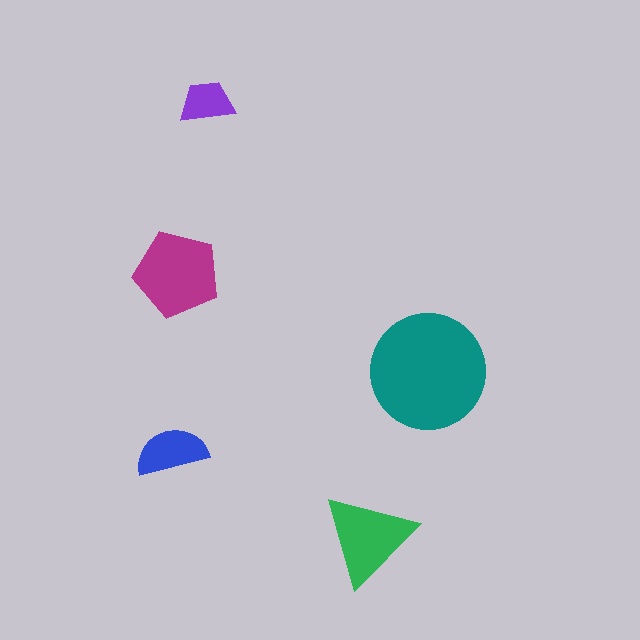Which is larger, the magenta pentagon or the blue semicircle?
The magenta pentagon.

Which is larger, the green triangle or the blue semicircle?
The green triangle.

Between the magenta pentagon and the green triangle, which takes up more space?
The magenta pentagon.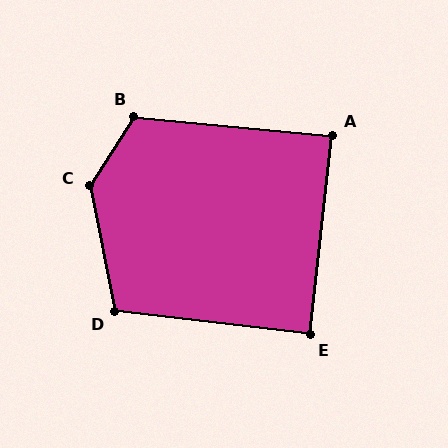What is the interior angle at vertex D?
Approximately 108 degrees (obtuse).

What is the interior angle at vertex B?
Approximately 117 degrees (obtuse).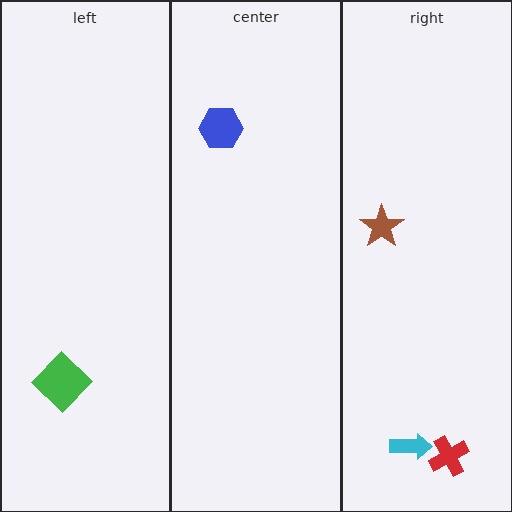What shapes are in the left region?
The green diamond.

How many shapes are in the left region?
1.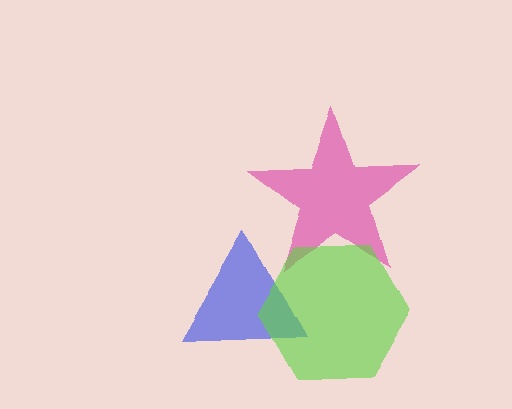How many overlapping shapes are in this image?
There are 3 overlapping shapes in the image.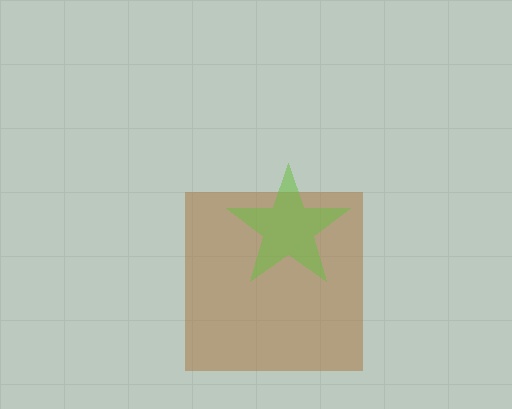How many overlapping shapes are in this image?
There are 2 overlapping shapes in the image.